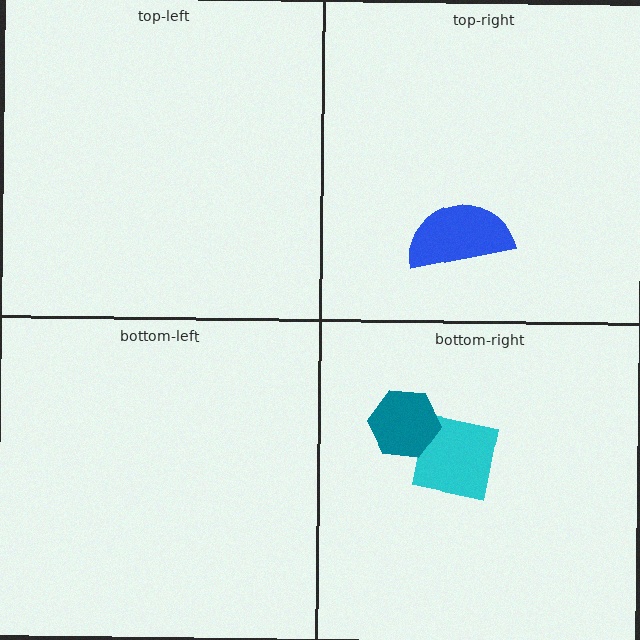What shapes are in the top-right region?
The blue semicircle.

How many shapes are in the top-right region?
1.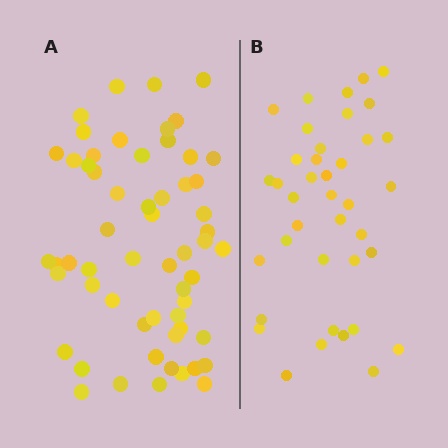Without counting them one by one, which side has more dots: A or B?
Region A (the left region) has more dots.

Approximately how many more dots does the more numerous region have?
Region A has approximately 20 more dots than region B.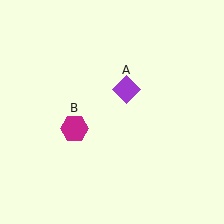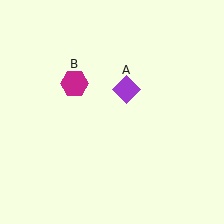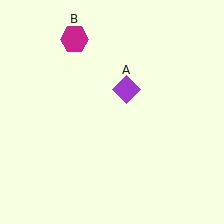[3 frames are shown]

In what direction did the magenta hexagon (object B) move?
The magenta hexagon (object B) moved up.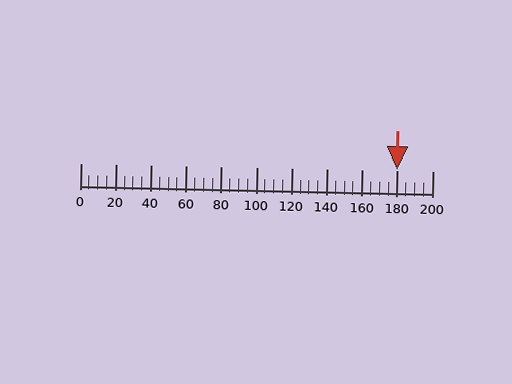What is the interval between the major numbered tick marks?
The major tick marks are spaced 20 units apart.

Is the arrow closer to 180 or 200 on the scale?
The arrow is closer to 180.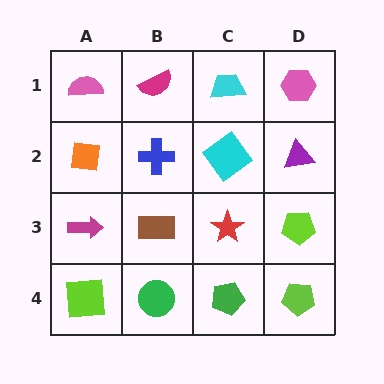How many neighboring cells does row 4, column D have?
2.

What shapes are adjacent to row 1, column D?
A purple triangle (row 2, column D), a cyan trapezoid (row 1, column C).